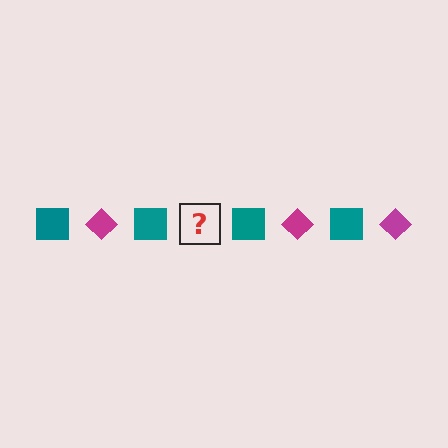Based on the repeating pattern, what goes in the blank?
The blank should be a magenta diamond.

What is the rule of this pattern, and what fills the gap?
The rule is that the pattern alternates between teal square and magenta diamond. The gap should be filled with a magenta diamond.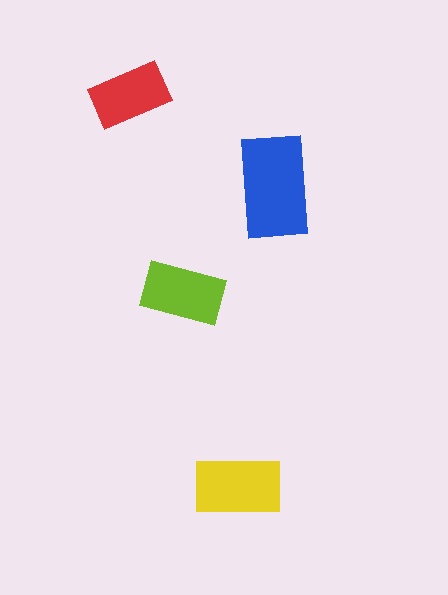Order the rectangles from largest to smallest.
the blue one, the yellow one, the lime one, the red one.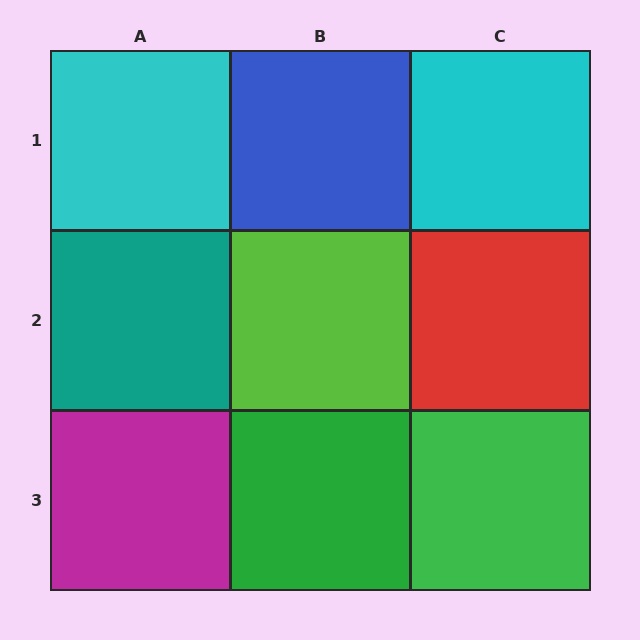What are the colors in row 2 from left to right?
Teal, lime, red.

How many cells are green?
2 cells are green.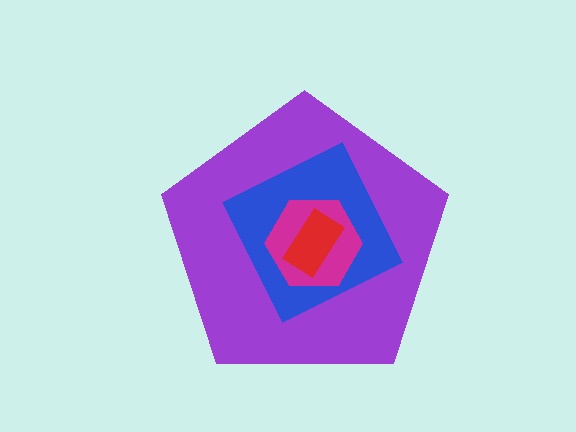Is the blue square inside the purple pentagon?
Yes.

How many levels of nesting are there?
4.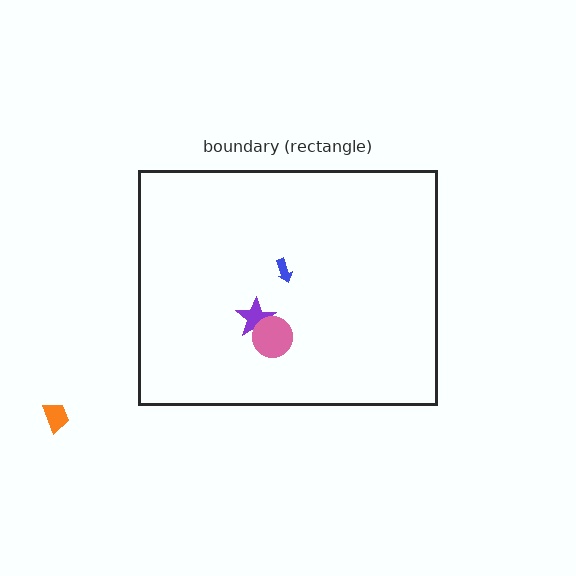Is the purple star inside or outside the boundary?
Inside.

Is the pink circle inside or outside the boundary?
Inside.